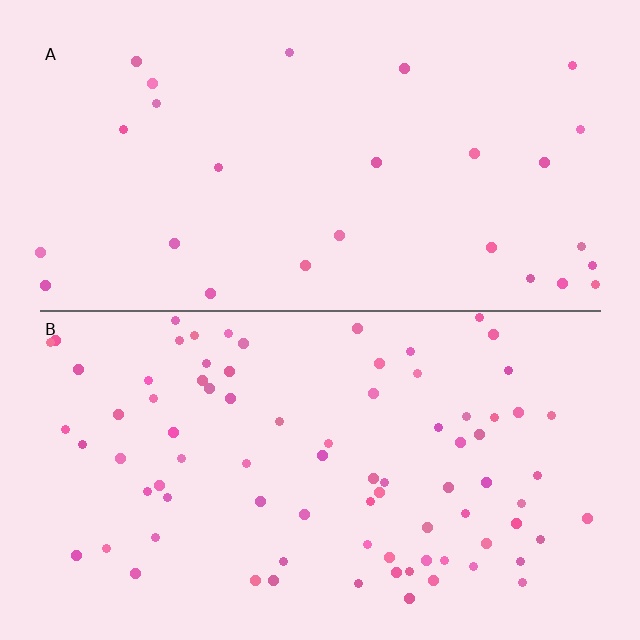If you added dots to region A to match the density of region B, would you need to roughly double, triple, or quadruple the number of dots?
Approximately triple.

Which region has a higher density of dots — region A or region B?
B (the bottom).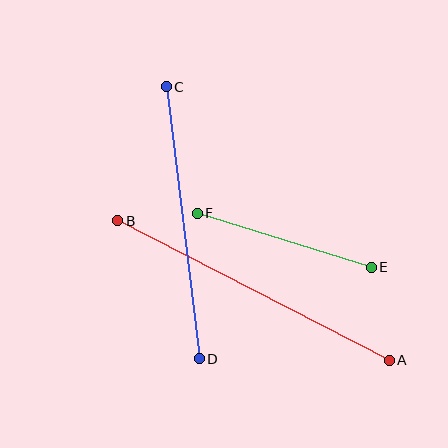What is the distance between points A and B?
The distance is approximately 305 pixels.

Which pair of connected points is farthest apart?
Points A and B are farthest apart.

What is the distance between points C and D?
The distance is approximately 274 pixels.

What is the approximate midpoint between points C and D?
The midpoint is at approximately (183, 223) pixels.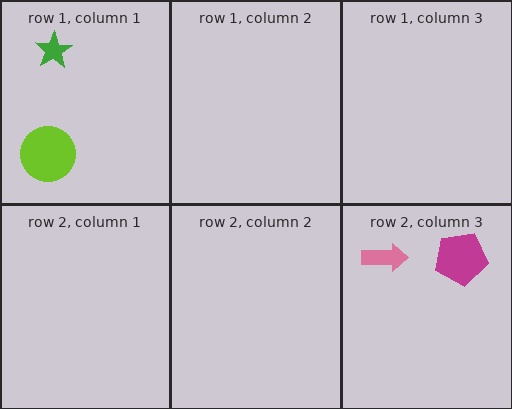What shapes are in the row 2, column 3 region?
The magenta pentagon, the pink arrow.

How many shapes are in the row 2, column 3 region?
2.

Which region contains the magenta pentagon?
The row 2, column 3 region.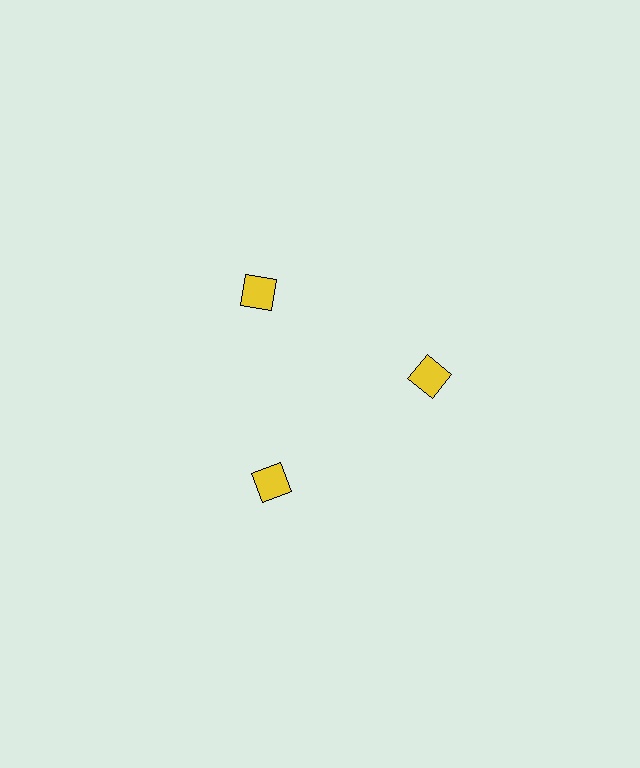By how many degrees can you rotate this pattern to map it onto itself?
The pattern maps onto itself every 120 degrees of rotation.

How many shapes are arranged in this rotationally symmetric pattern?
There are 3 shapes, arranged in 3 groups of 1.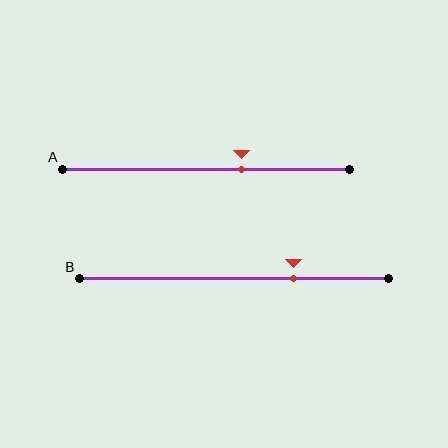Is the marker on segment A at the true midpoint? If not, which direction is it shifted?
No, the marker on segment A is shifted to the right by about 12% of the segment length.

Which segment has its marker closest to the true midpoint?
Segment A has its marker closest to the true midpoint.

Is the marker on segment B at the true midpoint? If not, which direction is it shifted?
No, the marker on segment B is shifted to the right by about 19% of the segment length.